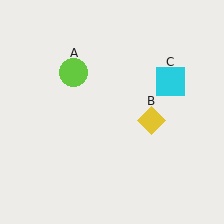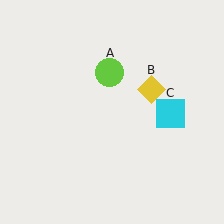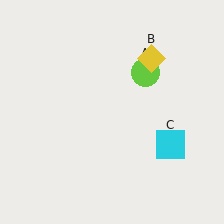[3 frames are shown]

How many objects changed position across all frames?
3 objects changed position: lime circle (object A), yellow diamond (object B), cyan square (object C).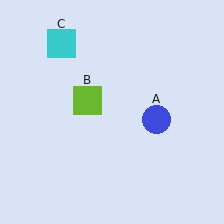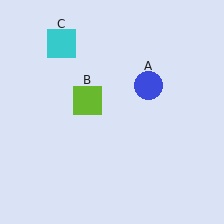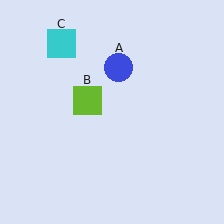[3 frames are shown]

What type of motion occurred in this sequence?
The blue circle (object A) rotated counterclockwise around the center of the scene.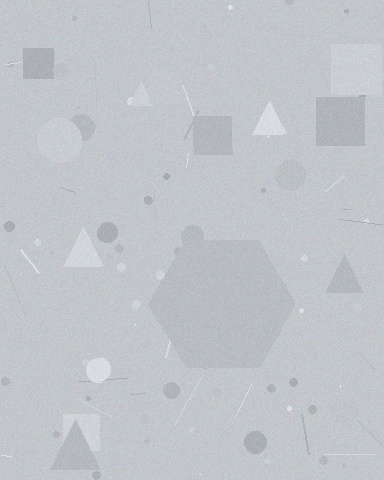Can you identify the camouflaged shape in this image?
The camouflaged shape is a hexagon.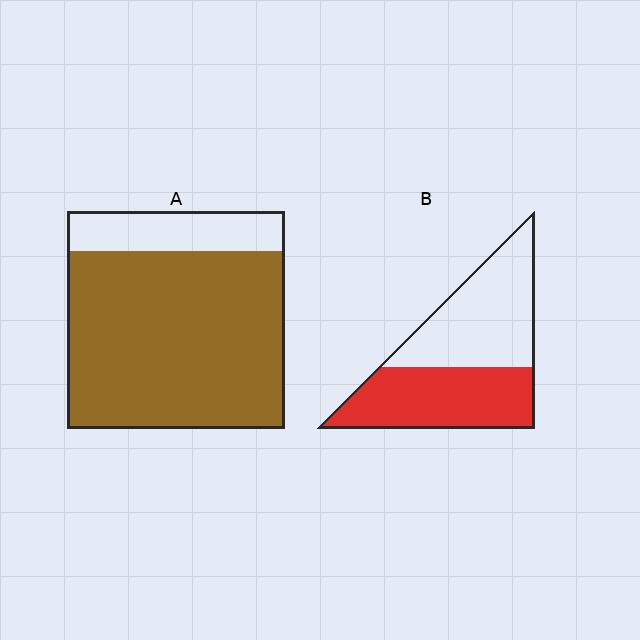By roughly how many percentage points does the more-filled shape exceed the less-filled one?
By roughly 35 percentage points (A over B).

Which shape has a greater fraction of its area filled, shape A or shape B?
Shape A.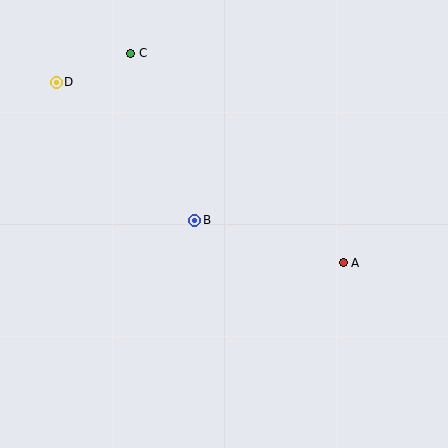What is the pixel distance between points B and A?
The distance between B and A is 155 pixels.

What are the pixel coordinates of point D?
Point D is at (56, 82).